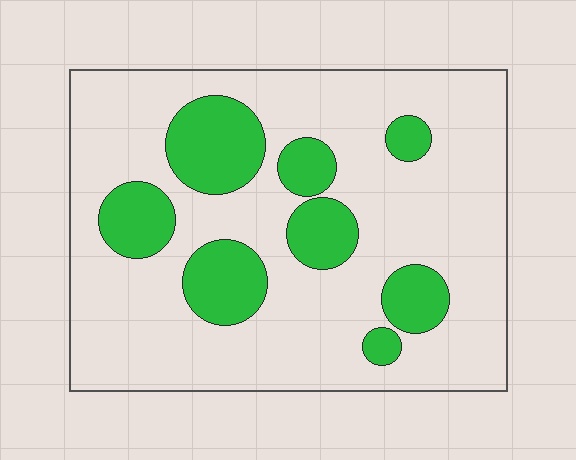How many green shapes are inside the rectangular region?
8.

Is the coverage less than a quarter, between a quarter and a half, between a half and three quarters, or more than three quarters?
Less than a quarter.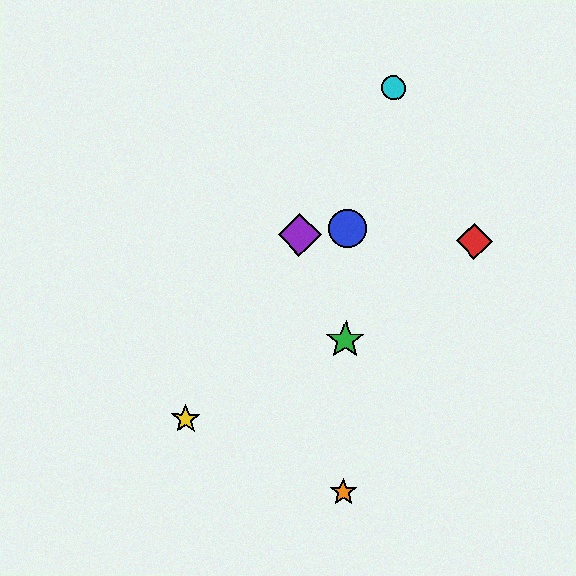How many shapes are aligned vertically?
3 shapes (the blue circle, the green star, the orange star) are aligned vertically.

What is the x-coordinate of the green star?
The green star is at x≈346.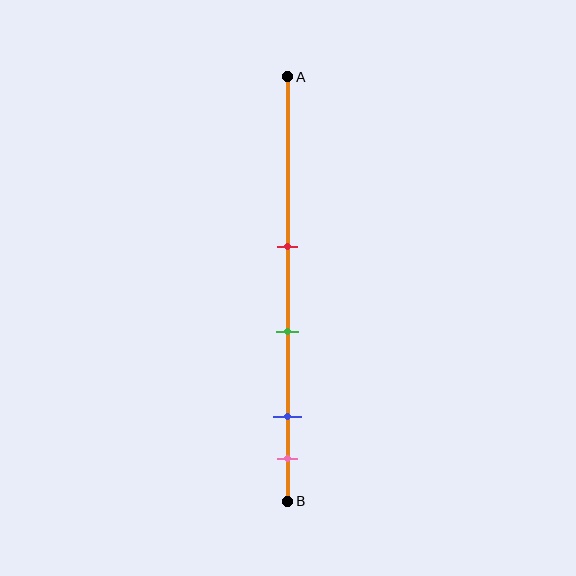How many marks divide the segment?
There are 4 marks dividing the segment.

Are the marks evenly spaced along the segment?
No, the marks are not evenly spaced.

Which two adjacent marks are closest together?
The blue and pink marks are the closest adjacent pair.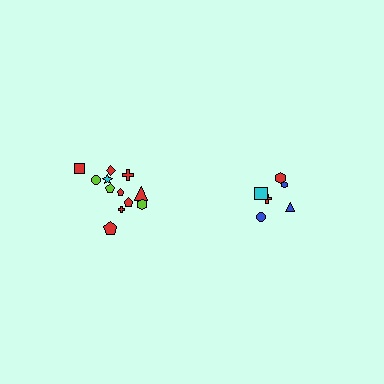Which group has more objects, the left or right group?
The left group.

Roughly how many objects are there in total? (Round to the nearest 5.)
Roughly 20 objects in total.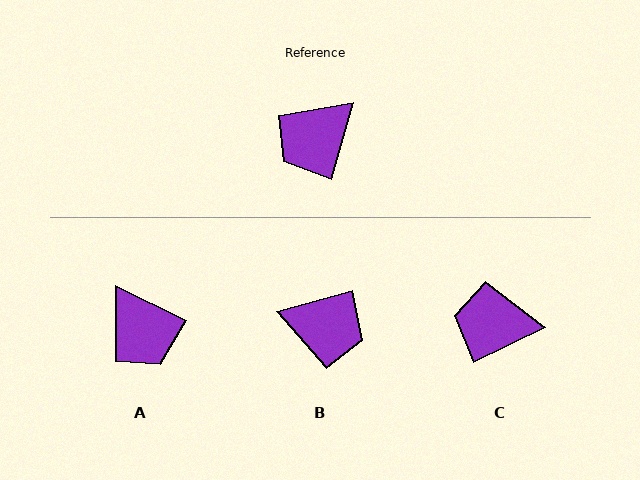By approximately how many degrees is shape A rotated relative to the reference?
Approximately 80 degrees counter-clockwise.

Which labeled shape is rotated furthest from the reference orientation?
B, about 122 degrees away.